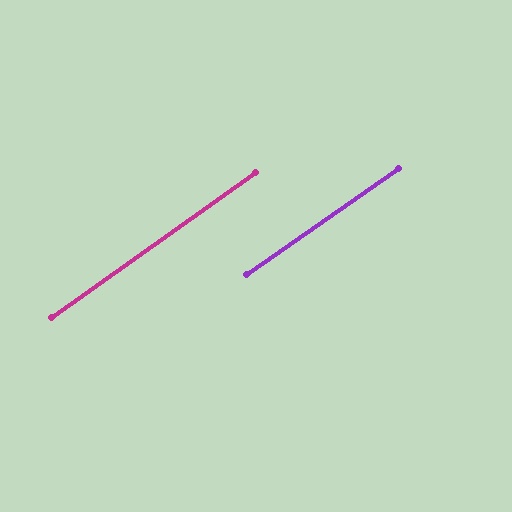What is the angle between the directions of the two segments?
Approximately 1 degree.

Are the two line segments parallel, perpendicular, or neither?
Parallel — their directions differ by only 0.9°.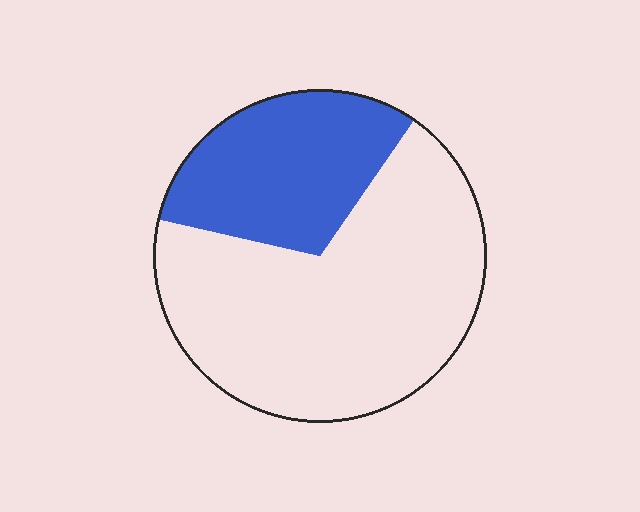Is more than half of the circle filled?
No.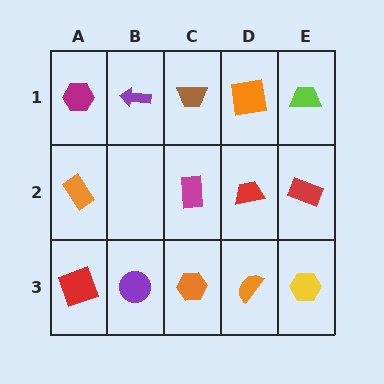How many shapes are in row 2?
4 shapes.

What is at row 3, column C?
An orange hexagon.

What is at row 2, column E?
A red rectangle.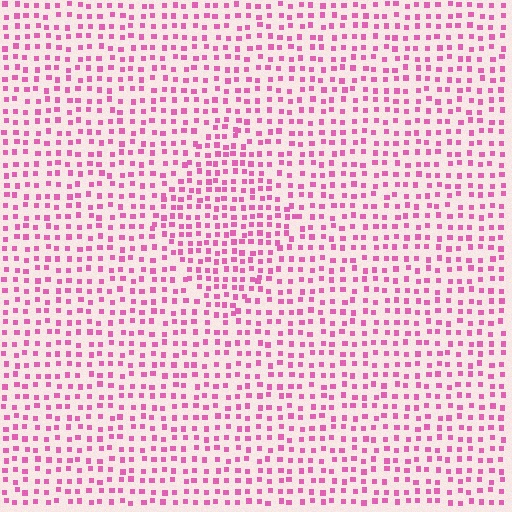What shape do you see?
I see a diamond.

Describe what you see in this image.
The image contains small pink elements arranged at two different densities. A diamond-shaped region is visible where the elements are more densely packed than the surrounding area.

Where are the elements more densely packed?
The elements are more densely packed inside the diamond boundary.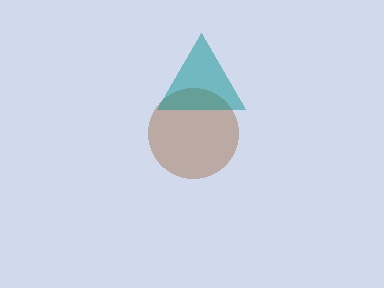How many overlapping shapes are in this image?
There are 2 overlapping shapes in the image.